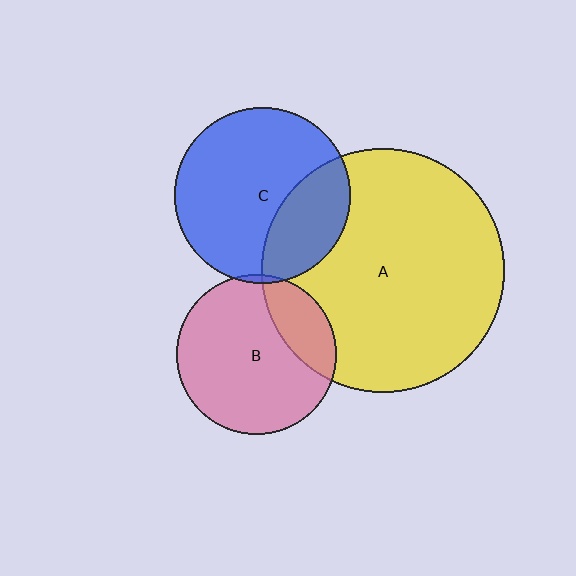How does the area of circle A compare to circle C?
Approximately 1.9 times.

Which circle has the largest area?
Circle A (yellow).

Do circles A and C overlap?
Yes.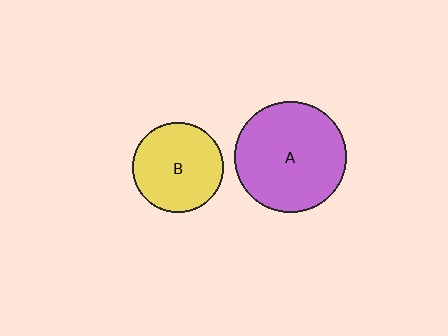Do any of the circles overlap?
No, none of the circles overlap.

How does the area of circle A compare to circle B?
Approximately 1.5 times.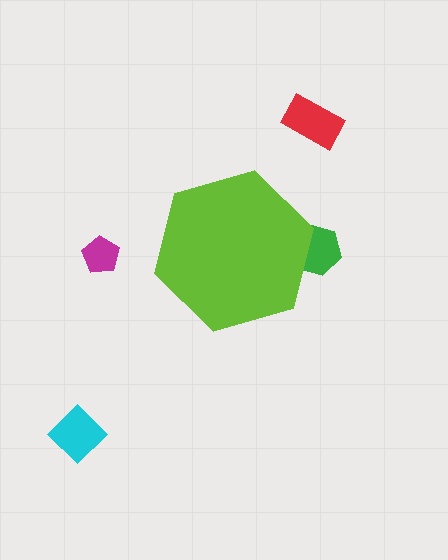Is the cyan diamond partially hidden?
No, the cyan diamond is fully visible.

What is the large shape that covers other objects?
A lime hexagon.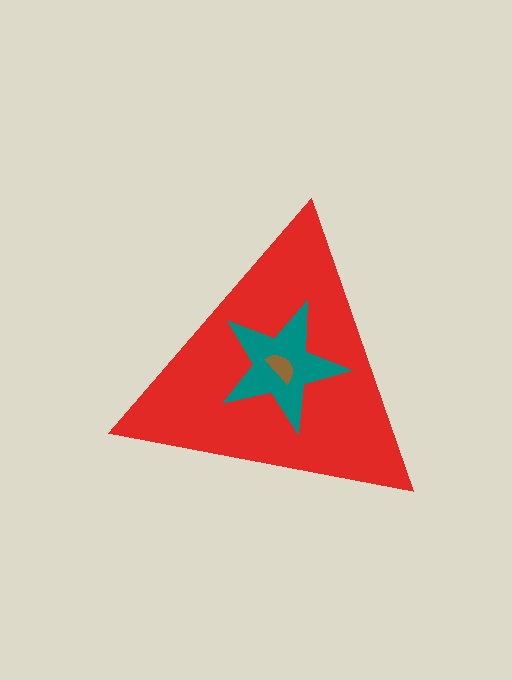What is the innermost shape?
The brown semicircle.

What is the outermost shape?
The red triangle.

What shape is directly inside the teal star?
The brown semicircle.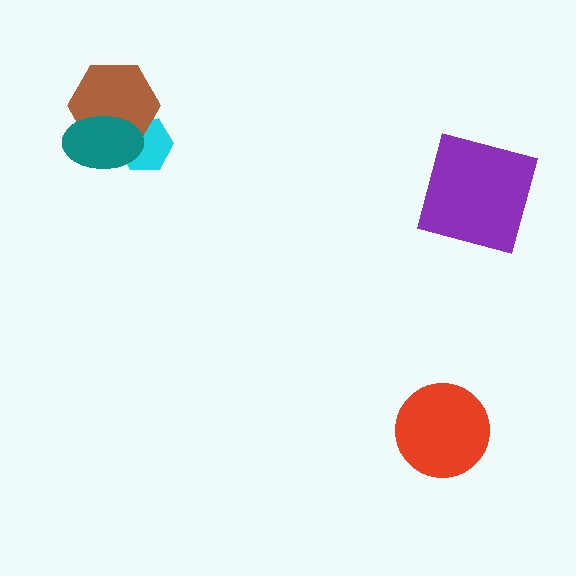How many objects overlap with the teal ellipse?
2 objects overlap with the teal ellipse.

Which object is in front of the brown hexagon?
The teal ellipse is in front of the brown hexagon.